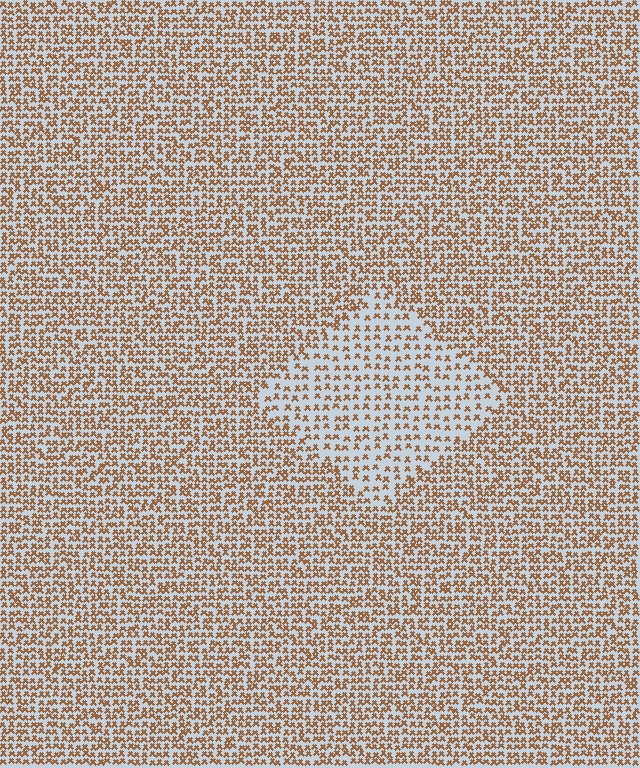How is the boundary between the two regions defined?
The boundary is defined by a change in element density (approximately 1.8x ratio). All elements are the same color, size, and shape.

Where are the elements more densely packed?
The elements are more densely packed outside the diamond boundary.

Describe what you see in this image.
The image contains small brown elements arranged at two different densities. A diamond-shaped region is visible where the elements are less densely packed than the surrounding area.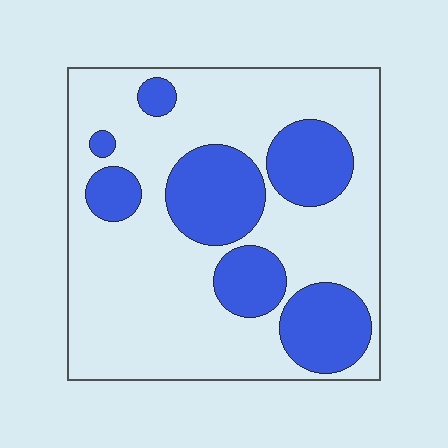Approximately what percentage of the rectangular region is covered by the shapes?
Approximately 30%.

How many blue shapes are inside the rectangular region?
7.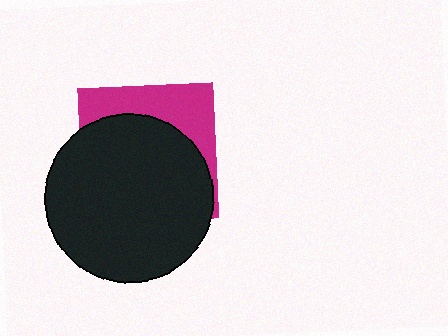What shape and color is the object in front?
The object in front is a black circle.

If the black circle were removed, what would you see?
You would see the complete magenta square.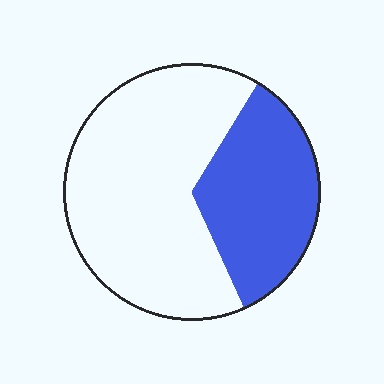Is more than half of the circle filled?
No.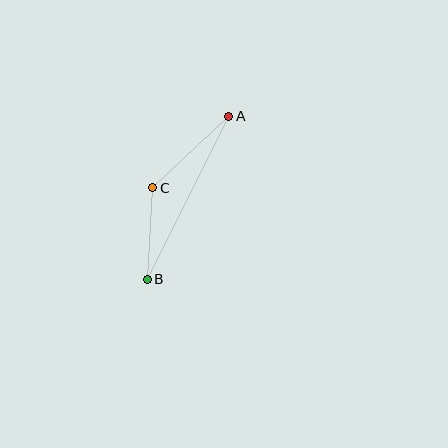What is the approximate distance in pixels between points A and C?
The distance between A and C is approximately 105 pixels.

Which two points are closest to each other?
Points B and C are closest to each other.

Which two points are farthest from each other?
Points A and B are farthest from each other.